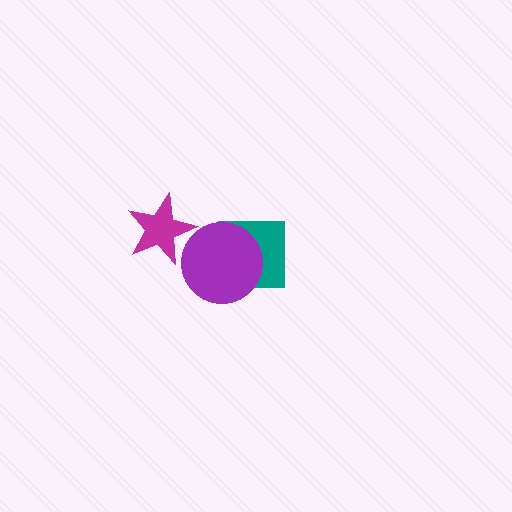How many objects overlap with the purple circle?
2 objects overlap with the purple circle.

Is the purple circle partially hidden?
No, no other shape covers it.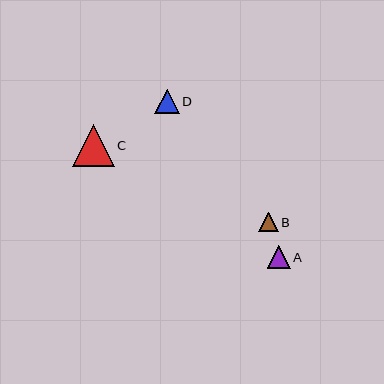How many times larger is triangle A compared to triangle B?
Triangle A is approximately 1.2 times the size of triangle B.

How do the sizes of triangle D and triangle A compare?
Triangle D and triangle A are approximately the same size.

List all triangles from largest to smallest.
From largest to smallest: C, D, A, B.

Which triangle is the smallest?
Triangle B is the smallest with a size of approximately 20 pixels.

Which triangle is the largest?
Triangle C is the largest with a size of approximately 42 pixels.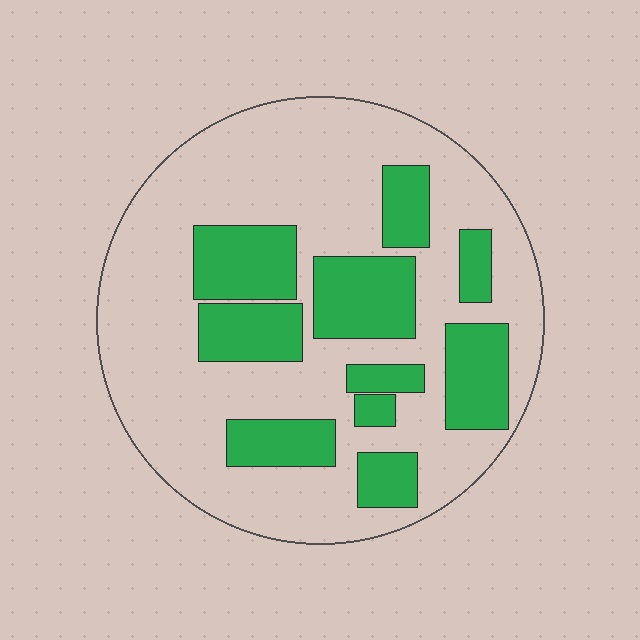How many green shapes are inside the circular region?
10.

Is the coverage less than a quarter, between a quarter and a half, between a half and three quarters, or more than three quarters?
Between a quarter and a half.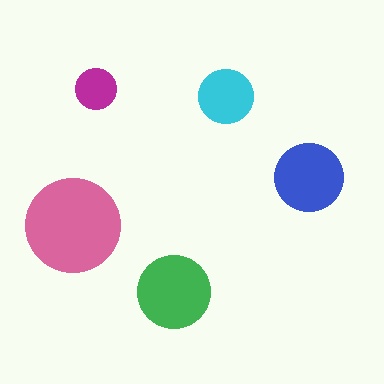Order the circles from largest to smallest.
the pink one, the green one, the blue one, the cyan one, the magenta one.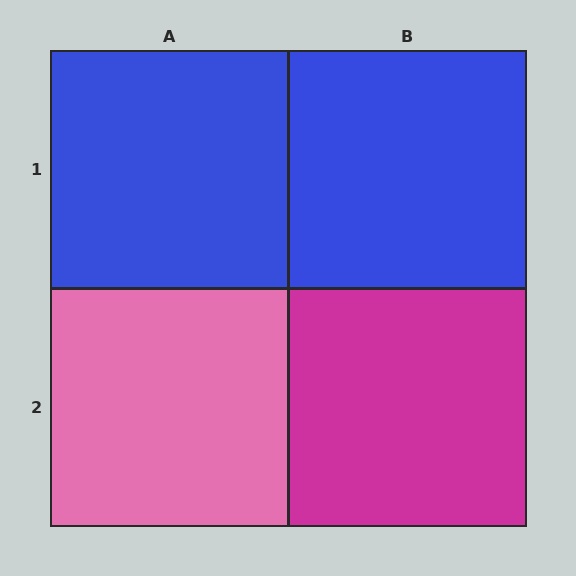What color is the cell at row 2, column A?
Pink.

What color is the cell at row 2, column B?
Magenta.